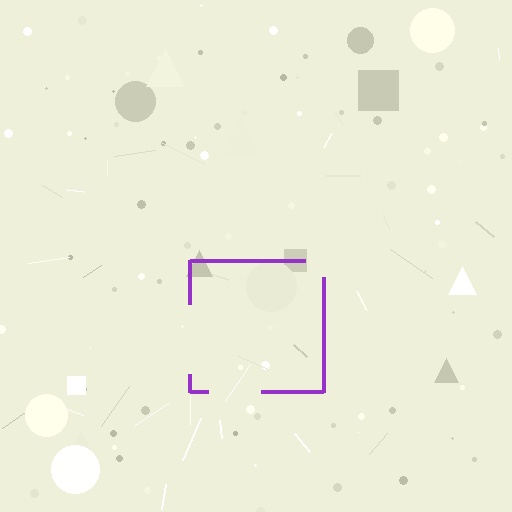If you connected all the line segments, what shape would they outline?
They would outline a square.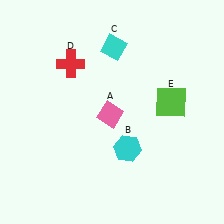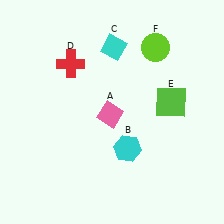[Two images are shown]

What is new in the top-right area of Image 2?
A lime circle (F) was added in the top-right area of Image 2.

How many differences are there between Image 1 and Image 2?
There is 1 difference between the two images.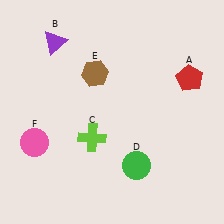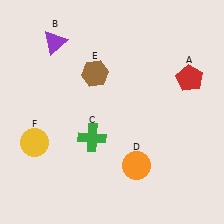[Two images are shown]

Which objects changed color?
C changed from lime to green. D changed from green to orange. F changed from pink to yellow.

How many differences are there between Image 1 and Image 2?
There are 3 differences between the two images.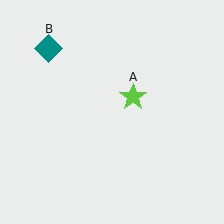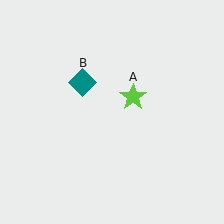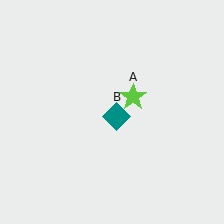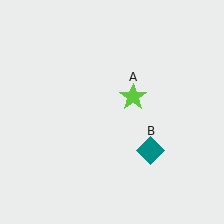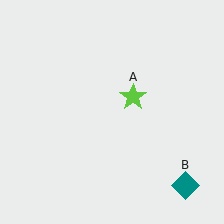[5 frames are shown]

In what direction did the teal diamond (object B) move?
The teal diamond (object B) moved down and to the right.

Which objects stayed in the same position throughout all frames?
Lime star (object A) remained stationary.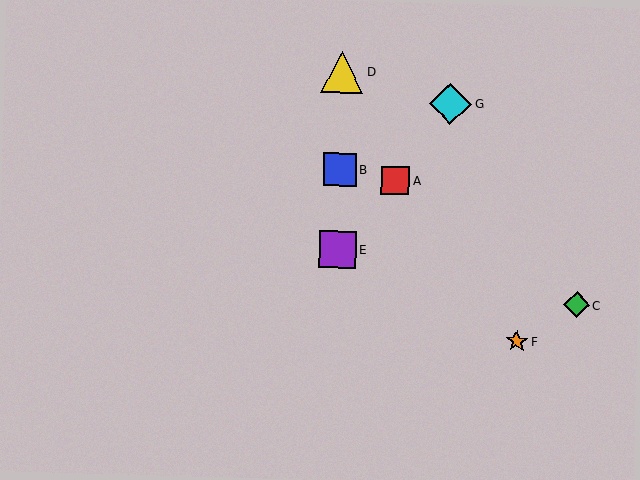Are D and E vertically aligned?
Yes, both are at x≈342.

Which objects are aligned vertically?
Objects B, D, E are aligned vertically.